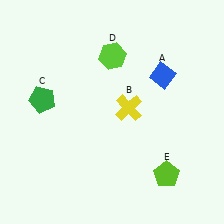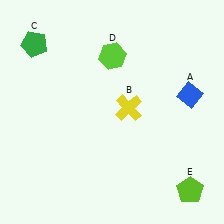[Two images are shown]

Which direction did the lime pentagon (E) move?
The lime pentagon (E) moved right.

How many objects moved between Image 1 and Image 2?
3 objects moved between the two images.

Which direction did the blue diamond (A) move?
The blue diamond (A) moved right.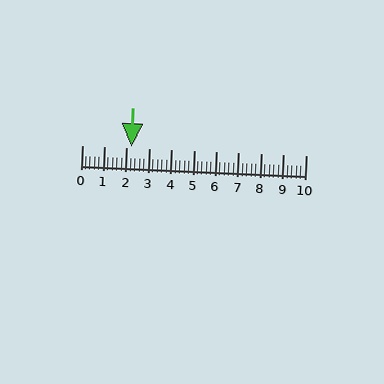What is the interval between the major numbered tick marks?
The major tick marks are spaced 1 units apart.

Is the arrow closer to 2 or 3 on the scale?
The arrow is closer to 2.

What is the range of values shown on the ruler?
The ruler shows values from 0 to 10.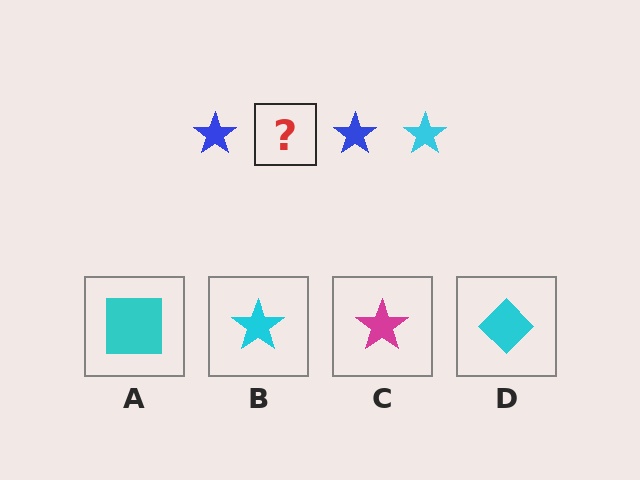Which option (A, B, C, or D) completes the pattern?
B.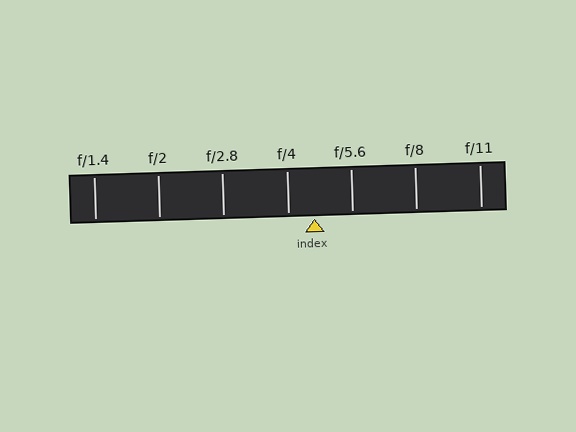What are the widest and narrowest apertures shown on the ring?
The widest aperture shown is f/1.4 and the narrowest is f/11.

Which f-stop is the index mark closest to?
The index mark is closest to f/4.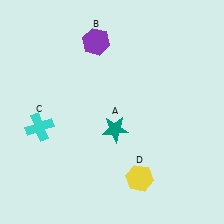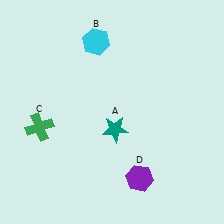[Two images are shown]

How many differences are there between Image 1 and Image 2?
There are 3 differences between the two images.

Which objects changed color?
B changed from purple to cyan. C changed from cyan to green. D changed from yellow to purple.